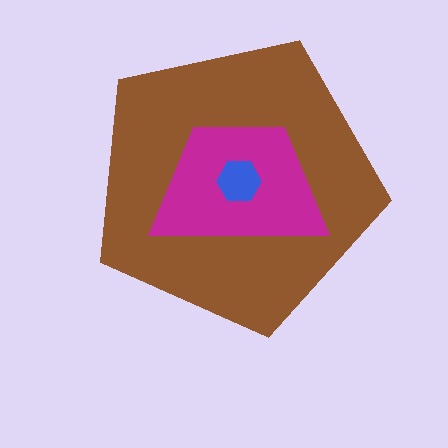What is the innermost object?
The blue hexagon.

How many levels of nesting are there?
3.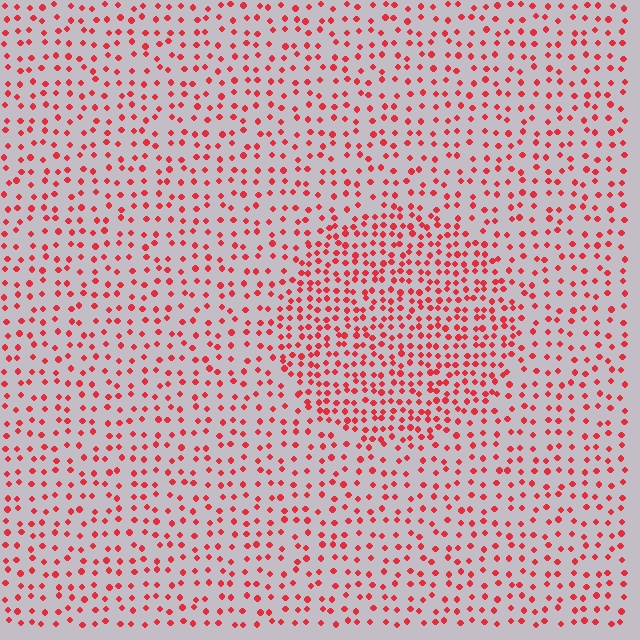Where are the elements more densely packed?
The elements are more densely packed inside the circle boundary.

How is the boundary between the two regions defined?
The boundary is defined by a change in element density (approximately 1.9x ratio). All elements are the same color, size, and shape.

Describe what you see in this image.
The image contains small red elements arranged at two different densities. A circle-shaped region is visible where the elements are more densely packed than the surrounding area.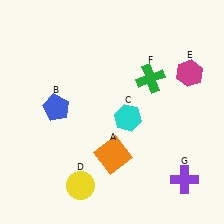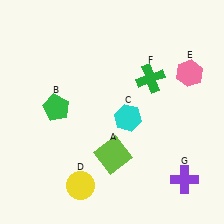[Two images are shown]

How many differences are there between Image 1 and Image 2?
There are 3 differences between the two images.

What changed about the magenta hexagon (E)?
In Image 1, E is magenta. In Image 2, it changed to pink.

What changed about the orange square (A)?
In Image 1, A is orange. In Image 2, it changed to lime.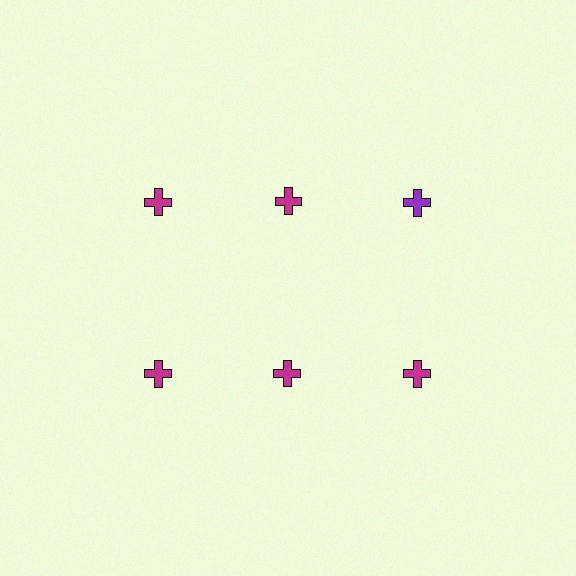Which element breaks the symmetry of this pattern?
The purple cross in the top row, center column breaks the symmetry. All other shapes are magenta crosses.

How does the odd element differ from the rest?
It has a different color: purple instead of magenta.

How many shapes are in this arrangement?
There are 6 shapes arranged in a grid pattern.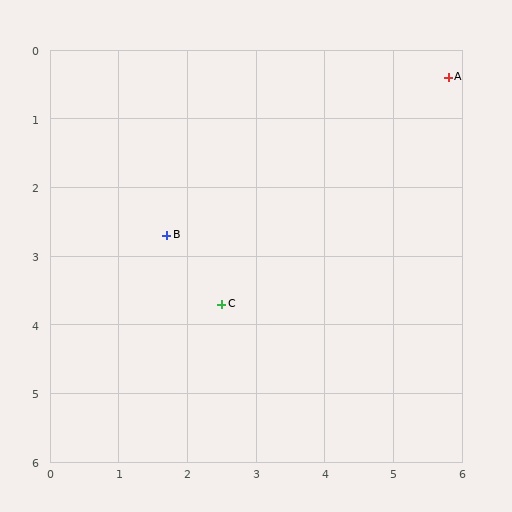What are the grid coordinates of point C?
Point C is at approximately (2.5, 3.7).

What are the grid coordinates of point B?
Point B is at approximately (1.7, 2.7).